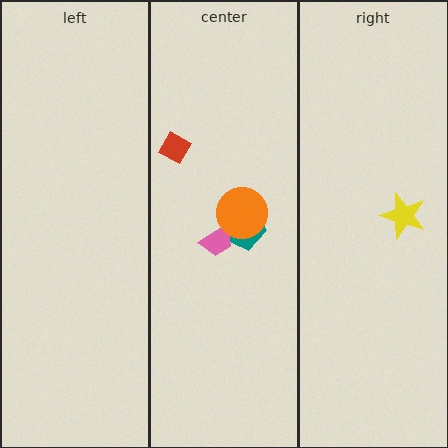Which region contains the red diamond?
The center region.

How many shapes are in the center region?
4.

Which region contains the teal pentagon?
The center region.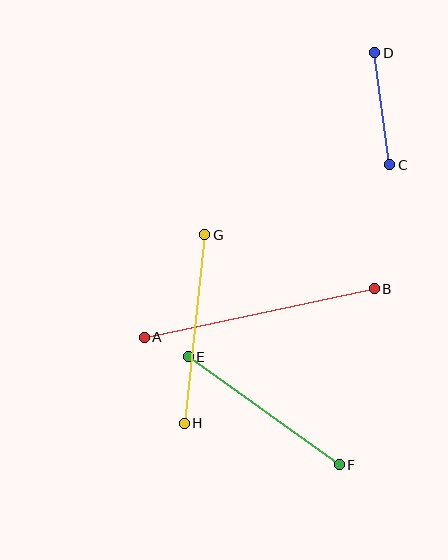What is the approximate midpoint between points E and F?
The midpoint is at approximately (264, 411) pixels.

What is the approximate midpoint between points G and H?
The midpoint is at approximately (195, 329) pixels.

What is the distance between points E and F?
The distance is approximately 186 pixels.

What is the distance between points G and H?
The distance is approximately 189 pixels.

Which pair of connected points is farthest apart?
Points A and B are farthest apart.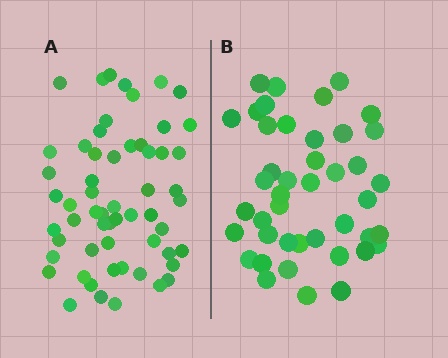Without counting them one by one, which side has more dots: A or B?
Region A (the left region) has more dots.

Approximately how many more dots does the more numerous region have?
Region A has approximately 15 more dots than region B.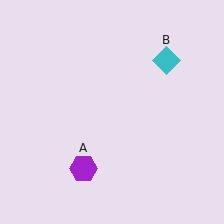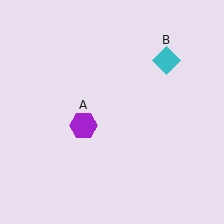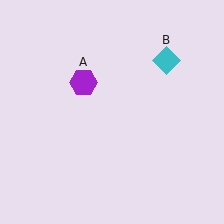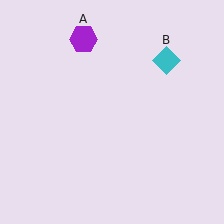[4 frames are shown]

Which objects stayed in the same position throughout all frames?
Cyan diamond (object B) remained stationary.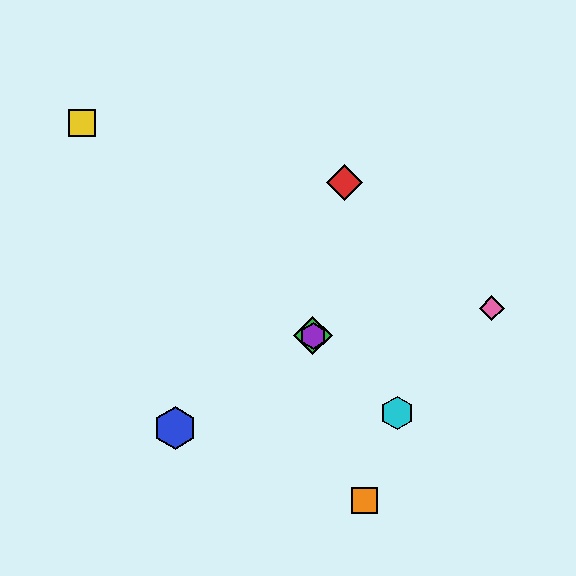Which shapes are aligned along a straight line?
The green diamond, the yellow square, the purple hexagon, the cyan hexagon are aligned along a straight line.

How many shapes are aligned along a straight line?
4 shapes (the green diamond, the yellow square, the purple hexagon, the cyan hexagon) are aligned along a straight line.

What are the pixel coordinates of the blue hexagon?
The blue hexagon is at (175, 428).